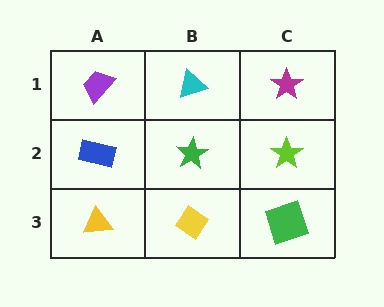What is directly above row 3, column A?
A blue rectangle.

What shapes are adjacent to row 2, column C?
A magenta star (row 1, column C), a green square (row 3, column C), a green star (row 2, column B).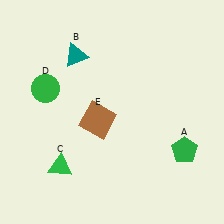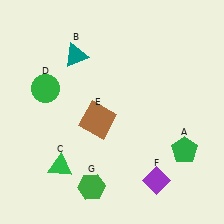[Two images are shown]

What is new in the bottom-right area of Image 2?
A purple diamond (F) was added in the bottom-right area of Image 2.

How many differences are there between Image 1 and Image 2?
There are 2 differences between the two images.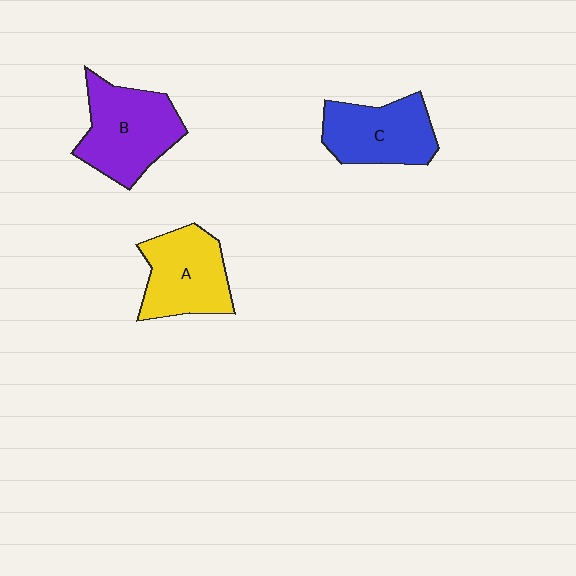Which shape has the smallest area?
Shape C (blue).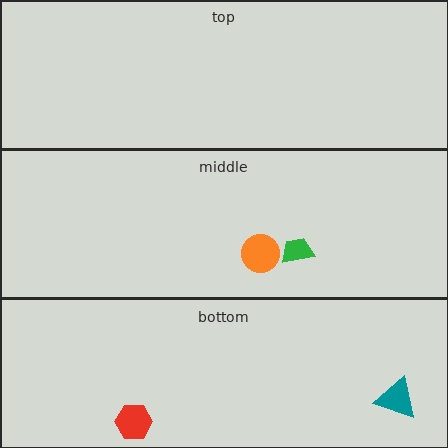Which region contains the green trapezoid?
The middle region.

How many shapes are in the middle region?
2.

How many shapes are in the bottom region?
2.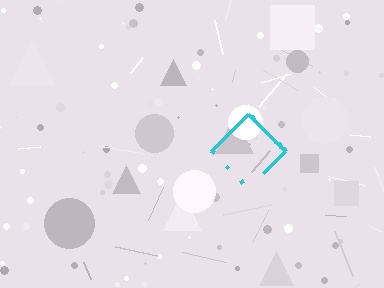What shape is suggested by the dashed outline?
The dashed outline suggests a diamond.